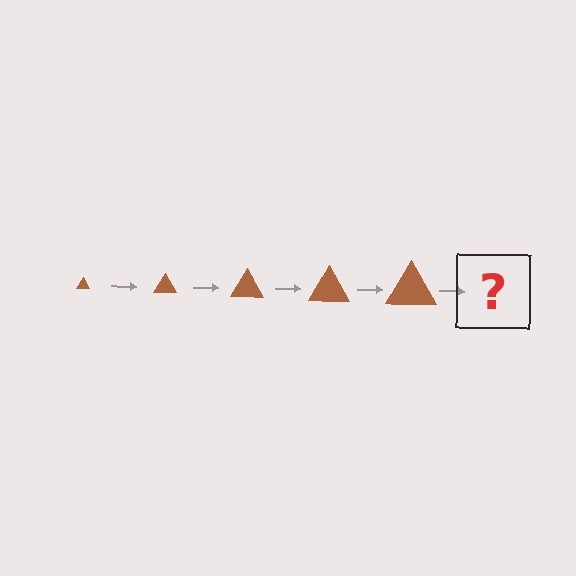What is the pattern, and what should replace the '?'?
The pattern is that the triangle gets progressively larger each step. The '?' should be a brown triangle, larger than the previous one.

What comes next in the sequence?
The next element should be a brown triangle, larger than the previous one.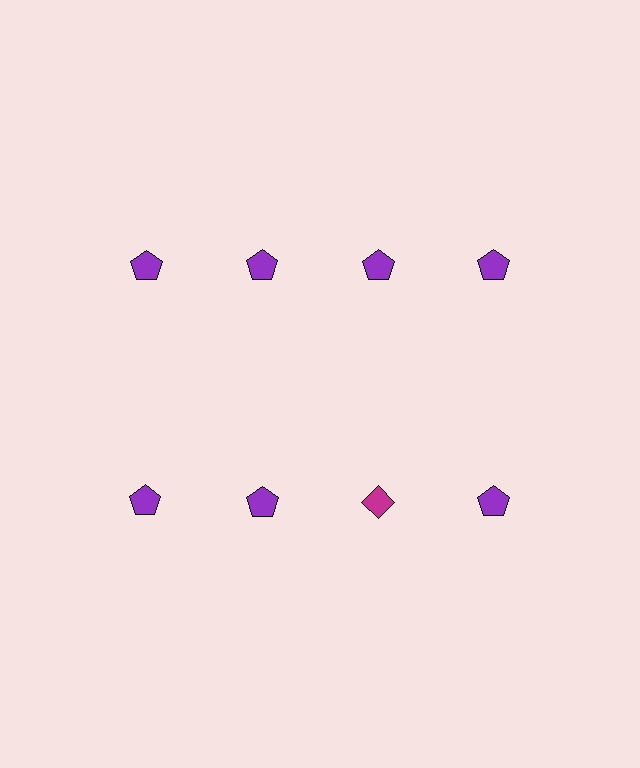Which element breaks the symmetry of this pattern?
The magenta diamond in the second row, center column breaks the symmetry. All other shapes are purple pentagons.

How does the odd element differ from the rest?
It differs in both color (magenta instead of purple) and shape (diamond instead of pentagon).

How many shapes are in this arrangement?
There are 8 shapes arranged in a grid pattern.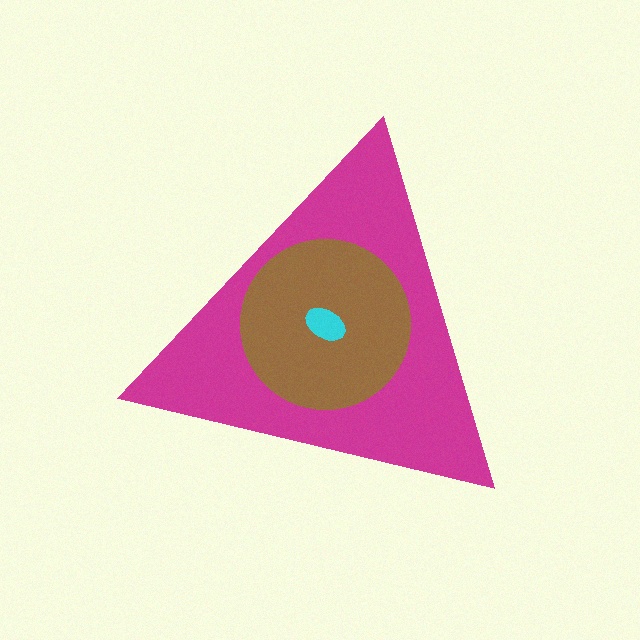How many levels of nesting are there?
3.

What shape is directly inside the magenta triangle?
The brown circle.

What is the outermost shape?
The magenta triangle.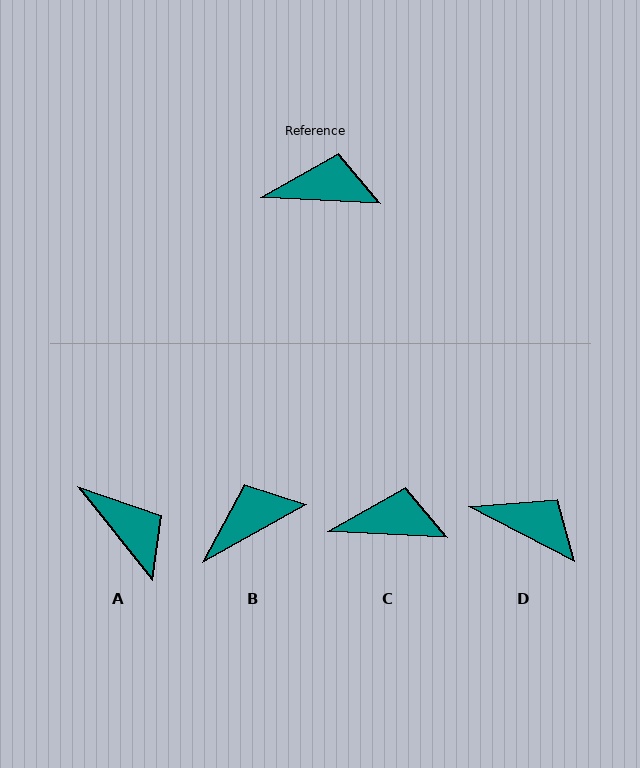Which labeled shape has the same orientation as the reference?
C.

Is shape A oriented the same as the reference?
No, it is off by about 49 degrees.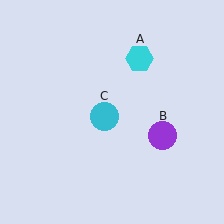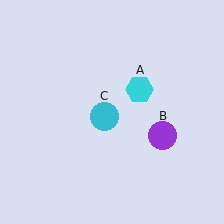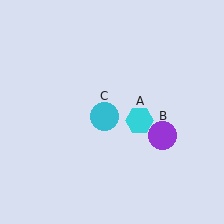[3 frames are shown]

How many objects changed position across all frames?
1 object changed position: cyan hexagon (object A).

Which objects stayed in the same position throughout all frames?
Purple circle (object B) and cyan circle (object C) remained stationary.